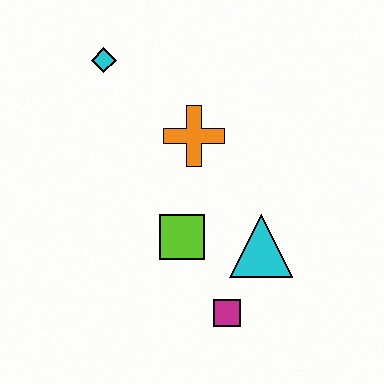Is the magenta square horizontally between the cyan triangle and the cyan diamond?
Yes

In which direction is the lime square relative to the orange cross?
The lime square is below the orange cross.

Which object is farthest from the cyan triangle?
The cyan diamond is farthest from the cyan triangle.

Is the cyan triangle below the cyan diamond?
Yes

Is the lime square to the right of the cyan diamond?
Yes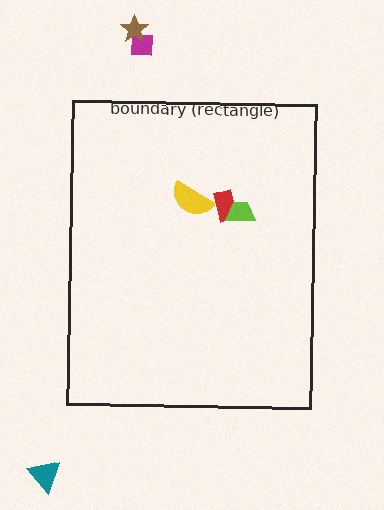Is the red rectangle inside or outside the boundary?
Inside.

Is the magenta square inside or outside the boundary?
Outside.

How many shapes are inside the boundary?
3 inside, 3 outside.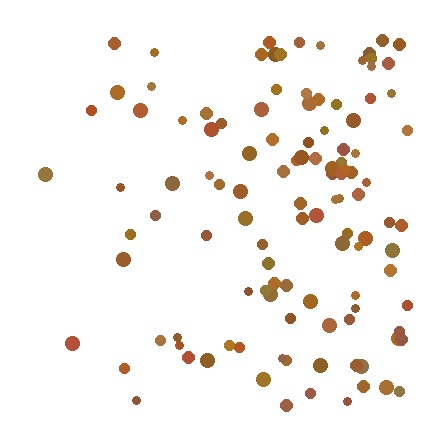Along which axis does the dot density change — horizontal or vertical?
Horizontal.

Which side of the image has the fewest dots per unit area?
The left.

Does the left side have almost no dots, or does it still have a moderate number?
Still a moderate number, just noticeably fewer than the right.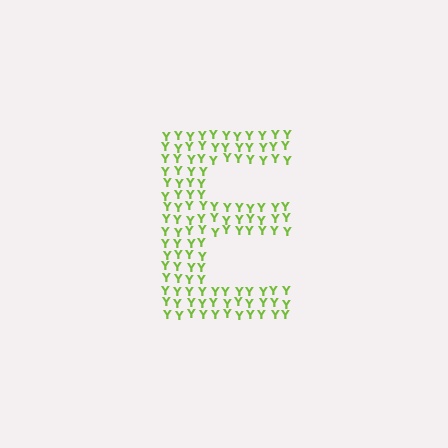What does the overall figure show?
The overall figure shows the letter E.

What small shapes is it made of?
It is made of small letter Y's.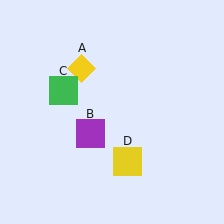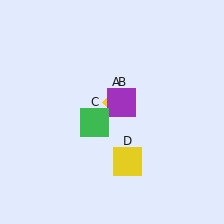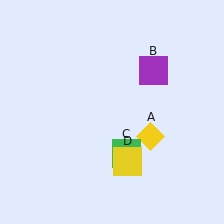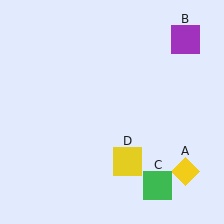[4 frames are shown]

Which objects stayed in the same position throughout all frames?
Yellow square (object D) remained stationary.